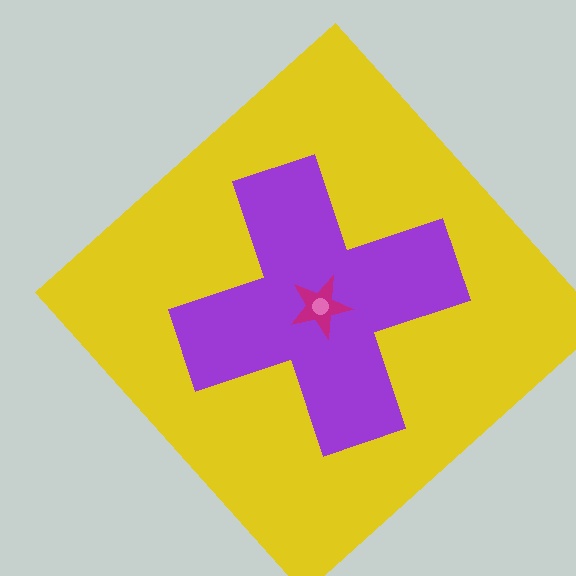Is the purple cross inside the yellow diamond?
Yes.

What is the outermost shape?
The yellow diamond.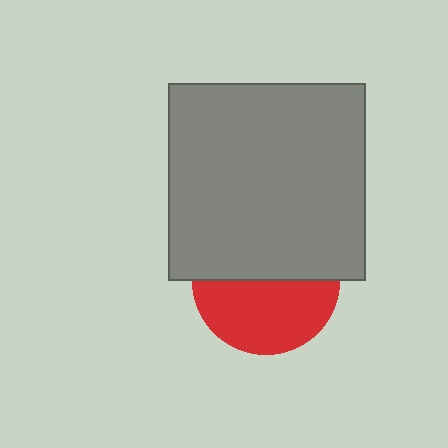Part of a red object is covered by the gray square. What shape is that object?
It is a circle.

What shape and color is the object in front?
The object in front is a gray square.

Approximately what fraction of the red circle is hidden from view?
Roughly 50% of the red circle is hidden behind the gray square.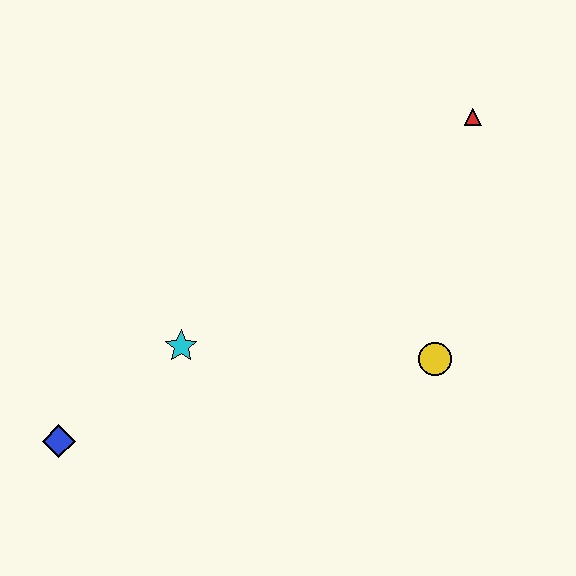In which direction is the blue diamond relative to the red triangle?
The blue diamond is to the left of the red triangle.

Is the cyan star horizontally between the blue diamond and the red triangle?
Yes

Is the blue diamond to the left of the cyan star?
Yes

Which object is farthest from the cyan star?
The red triangle is farthest from the cyan star.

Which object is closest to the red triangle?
The yellow circle is closest to the red triangle.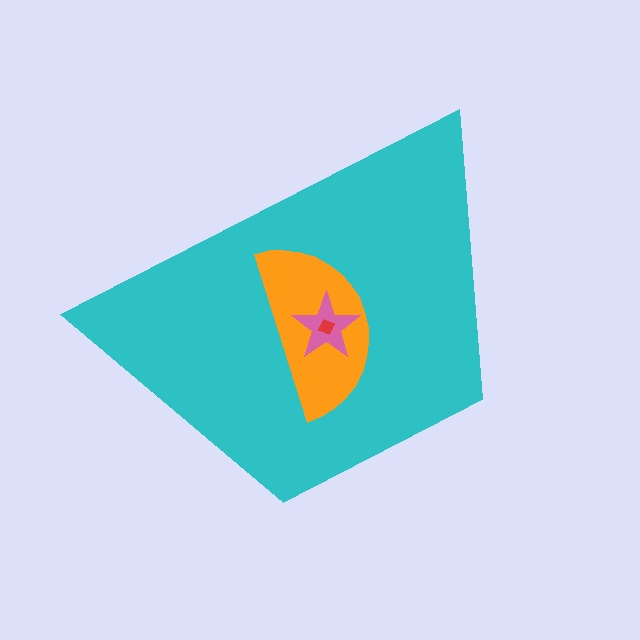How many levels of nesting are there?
4.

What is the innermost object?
The red diamond.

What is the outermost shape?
The cyan trapezoid.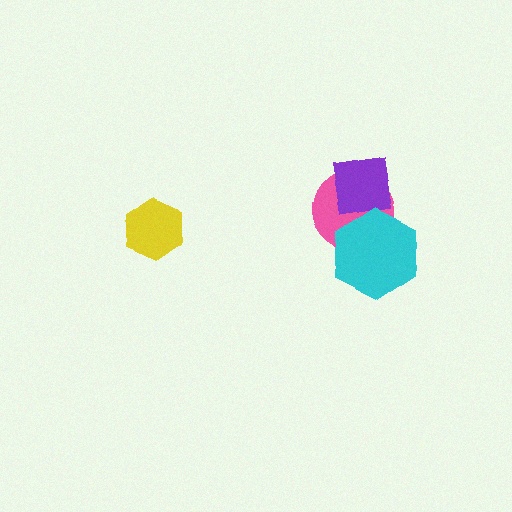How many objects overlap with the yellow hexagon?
0 objects overlap with the yellow hexagon.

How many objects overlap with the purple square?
1 object overlaps with the purple square.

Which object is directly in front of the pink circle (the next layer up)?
The purple square is directly in front of the pink circle.